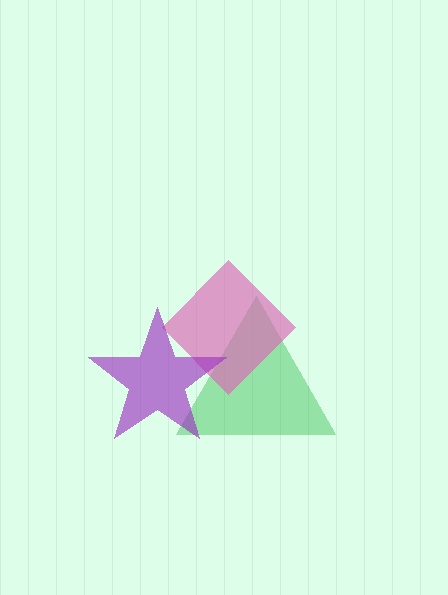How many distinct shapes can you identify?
There are 3 distinct shapes: a green triangle, a pink diamond, a purple star.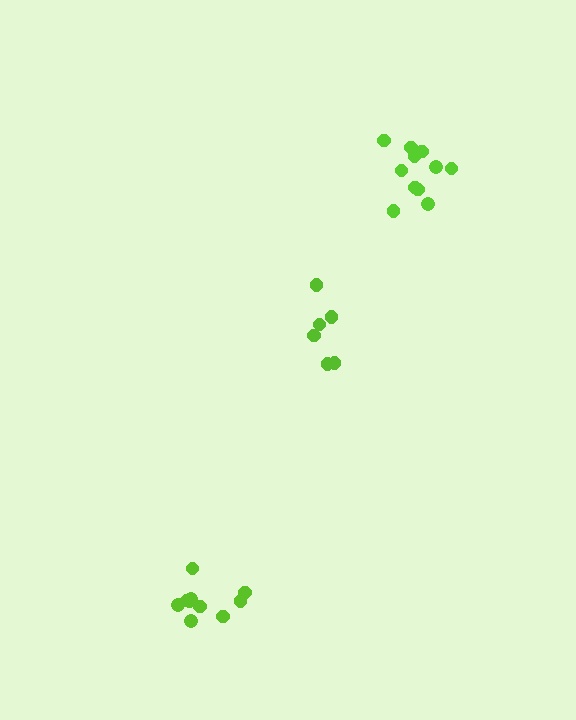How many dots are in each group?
Group 1: 10 dots, Group 2: 11 dots, Group 3: 6 dots (27 total).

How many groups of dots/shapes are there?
There are 3 groups.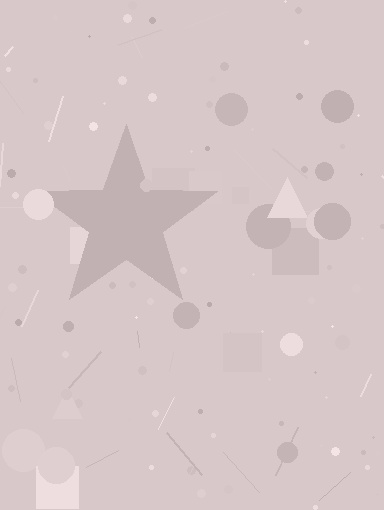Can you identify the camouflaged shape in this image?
The camouflaged shape is a star.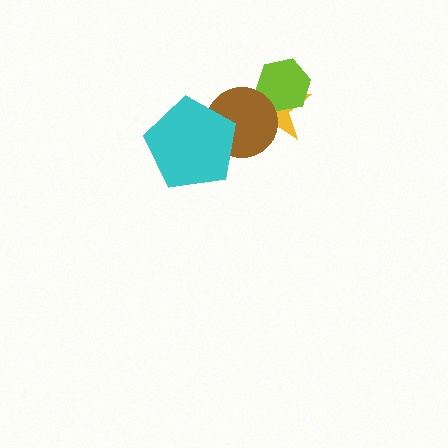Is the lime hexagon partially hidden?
Yes, it is partially covered by another shape.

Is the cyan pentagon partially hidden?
No, no other shape covers it.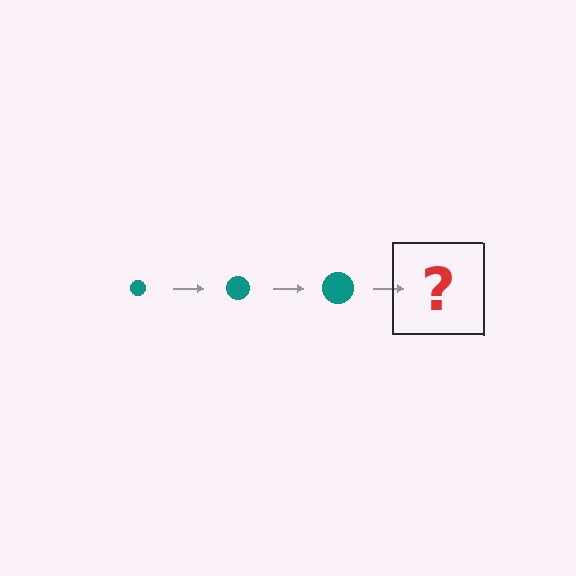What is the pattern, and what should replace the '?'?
The pattern is that the circle gets progressively larger each step. The '?' should be a teal circle, larger than the previous one.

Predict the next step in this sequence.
The next step is a teal circle, larger than the previous one.